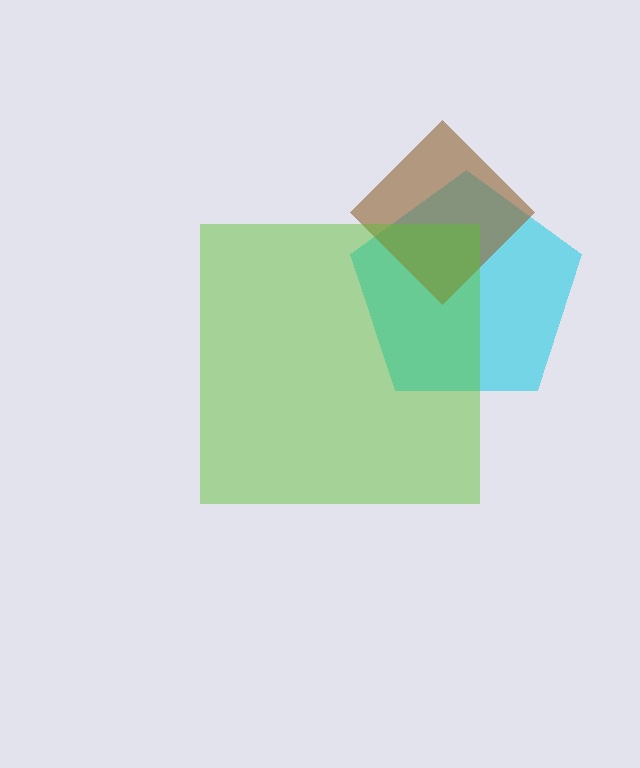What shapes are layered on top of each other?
The layered shapes are: a cyan pentagon, a brown diamond, a lime square.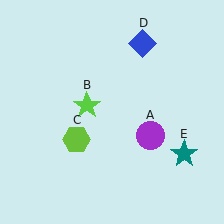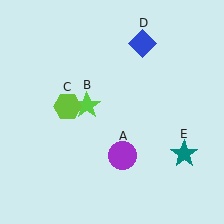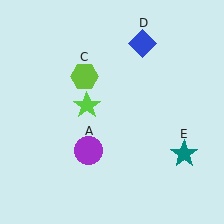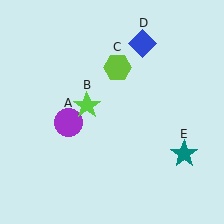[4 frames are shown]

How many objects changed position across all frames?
2 objects changed position: purple circle (object A), lime hexagon (object C).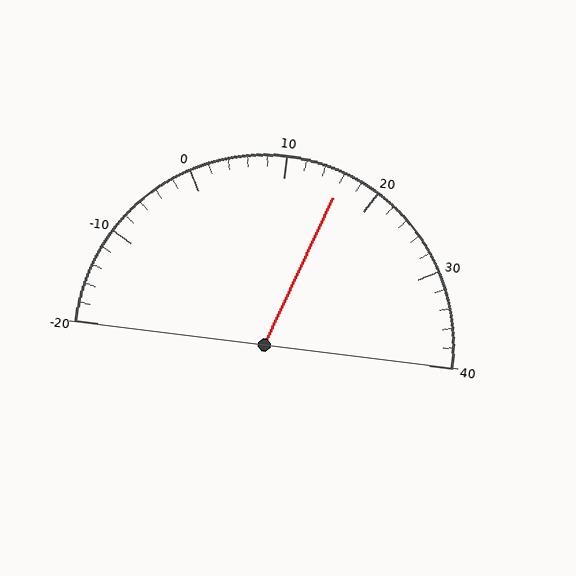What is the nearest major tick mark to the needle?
The nearest major tick mark is 20.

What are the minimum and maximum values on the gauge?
The gauge ranges from -20 to 40.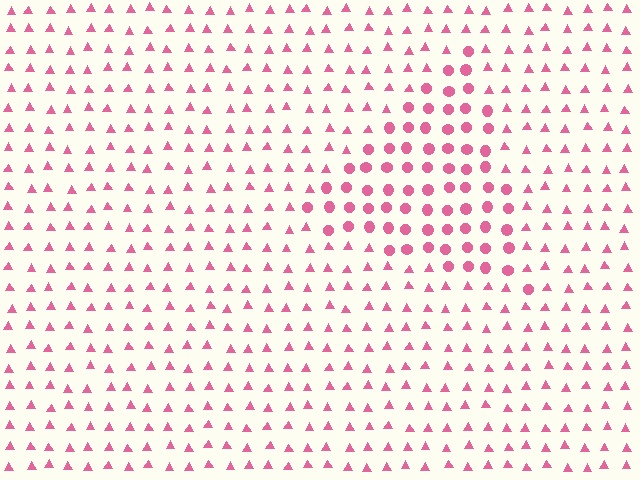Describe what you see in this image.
The image is filled with small pink elements arranged in a uniform grid. A triangle-shaped region contains circles, while the surrounding area contains triangles. The boundary is defined purely by the change in element shape.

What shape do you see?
I see a triangle.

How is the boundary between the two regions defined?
The boundary is defined by a change in element shape: circles inside vs. triangles outside. All elements share the same color and spacing.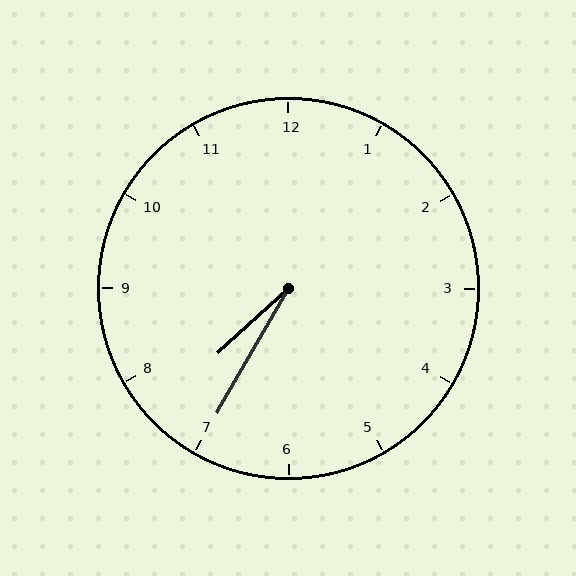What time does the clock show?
7:35.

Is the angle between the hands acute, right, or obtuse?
It is acute.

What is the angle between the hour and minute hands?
Approximately 18 degrees.